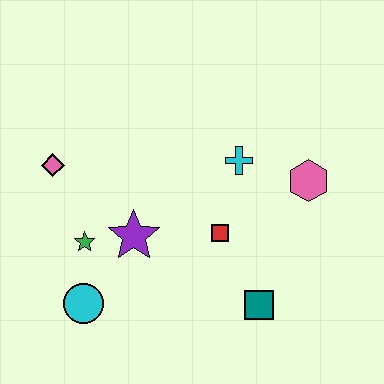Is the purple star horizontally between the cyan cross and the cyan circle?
Yes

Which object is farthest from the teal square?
The pink diamond is farthest from the teal square.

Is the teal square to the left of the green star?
No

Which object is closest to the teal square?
The red square is closest to the teal square.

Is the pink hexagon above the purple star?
Yes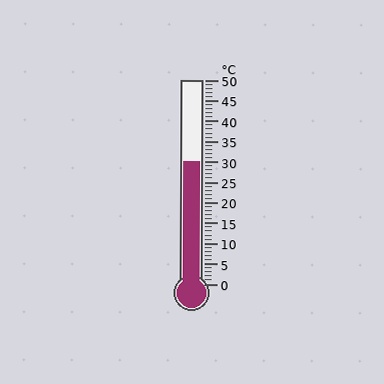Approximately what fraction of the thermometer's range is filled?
The thermometer is filled to approximately 60% of its range.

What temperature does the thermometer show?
The thermometer shows approximately 30°C.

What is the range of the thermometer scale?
The thermometer scale ranges from 0°C to 50°C.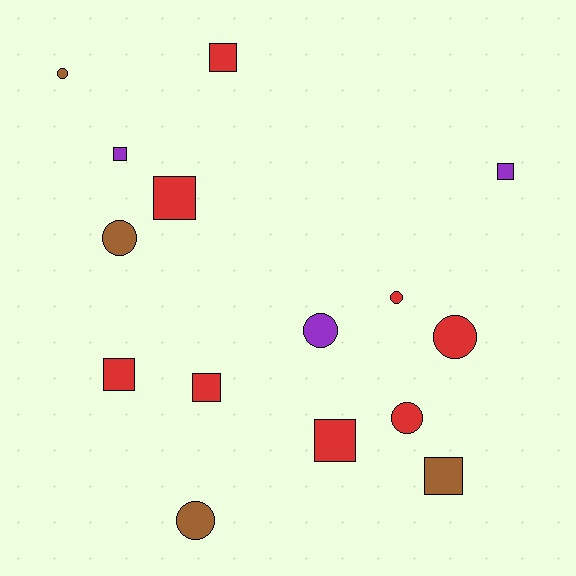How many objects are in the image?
There are 15 objects.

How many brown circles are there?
There are 3 brown circles.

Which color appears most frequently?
Red, with 8 objects.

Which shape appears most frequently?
Square, with 8 objects.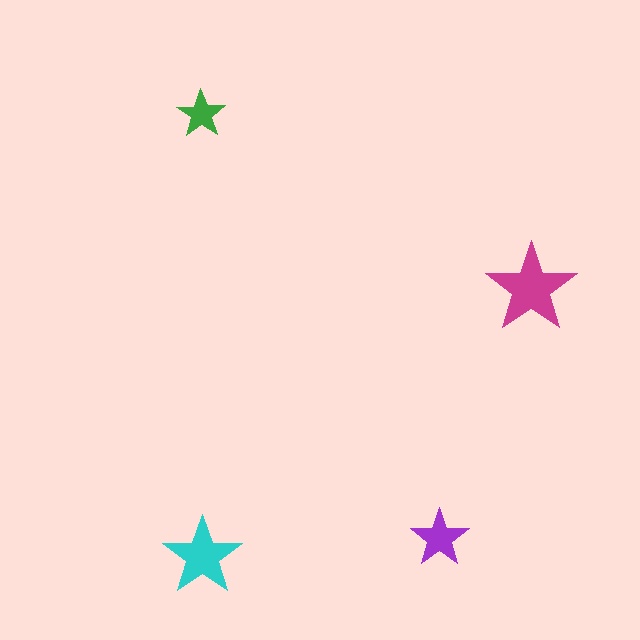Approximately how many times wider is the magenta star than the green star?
About 2 times wider.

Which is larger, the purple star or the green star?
The purple one.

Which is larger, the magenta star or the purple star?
The magenta one.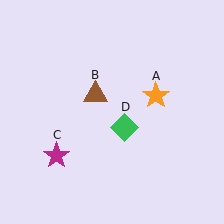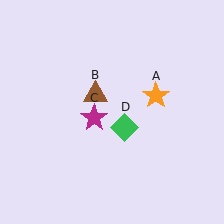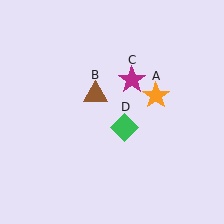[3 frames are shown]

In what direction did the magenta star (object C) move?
The magenta star (object C) moved up and to the right.